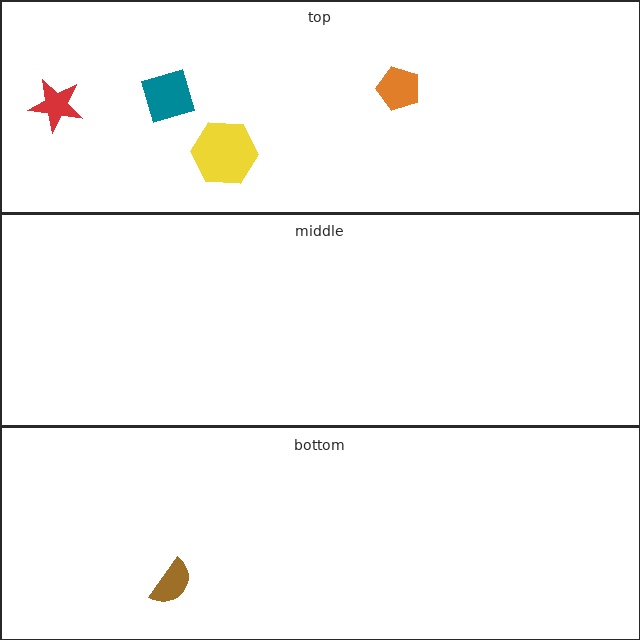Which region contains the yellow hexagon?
The top region.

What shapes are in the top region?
The teal diamond, the yellow hexagon, the red star, the orange pentagon.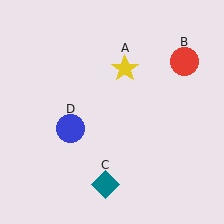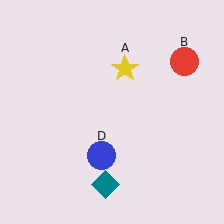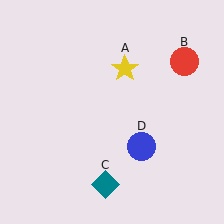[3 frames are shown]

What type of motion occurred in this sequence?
The blue circle (object D) rotated counterclockwise around the center of the scene.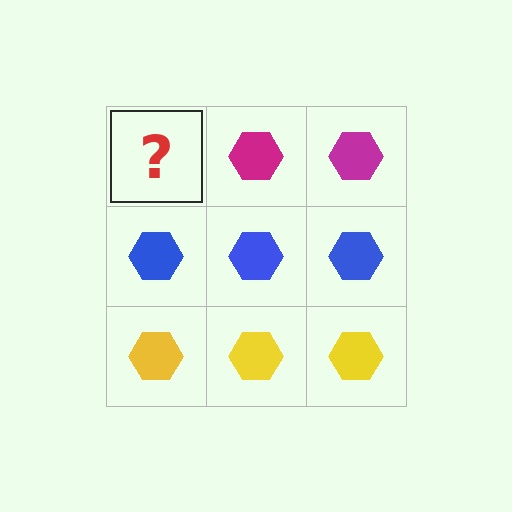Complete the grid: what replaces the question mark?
The question mark should be replaced with a magenta hexagon.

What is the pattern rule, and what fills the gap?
The rule is that each row has a consistent color. The gap should be filled with a magenta hexagon.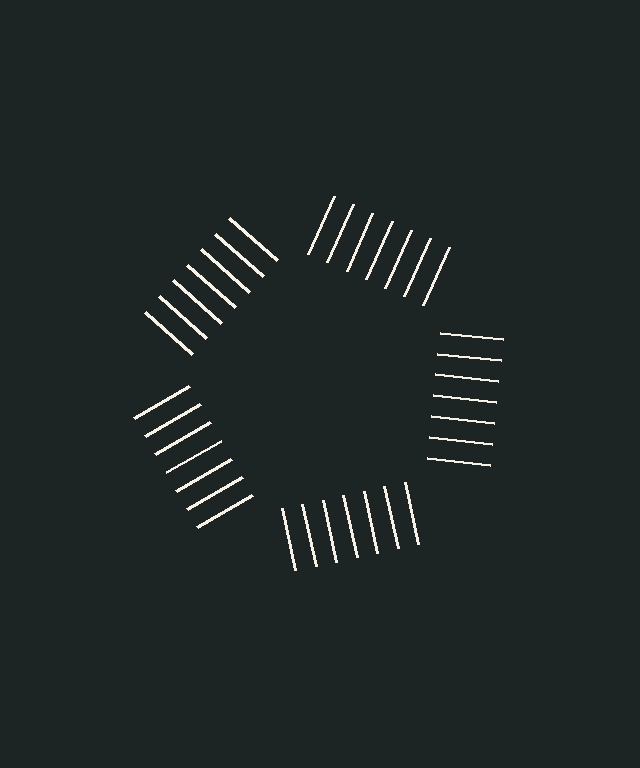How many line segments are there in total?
35 — 7 along each of the 5 edges.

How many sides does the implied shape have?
5 sides — the line-ends trace a pentagon.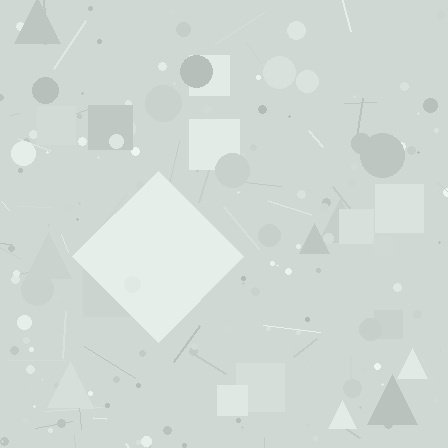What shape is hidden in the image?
A diamond is hidden in the image.